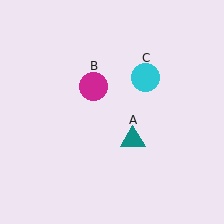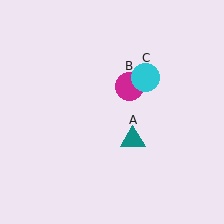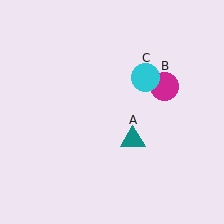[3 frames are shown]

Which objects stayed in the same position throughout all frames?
Teal triangle (object A) and cyan circle (object C) remained stationary.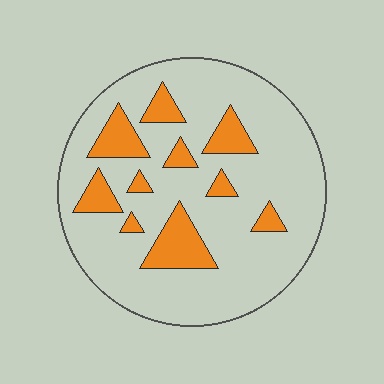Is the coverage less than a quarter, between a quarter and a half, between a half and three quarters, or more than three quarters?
Less than a quarter.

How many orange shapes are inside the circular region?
10.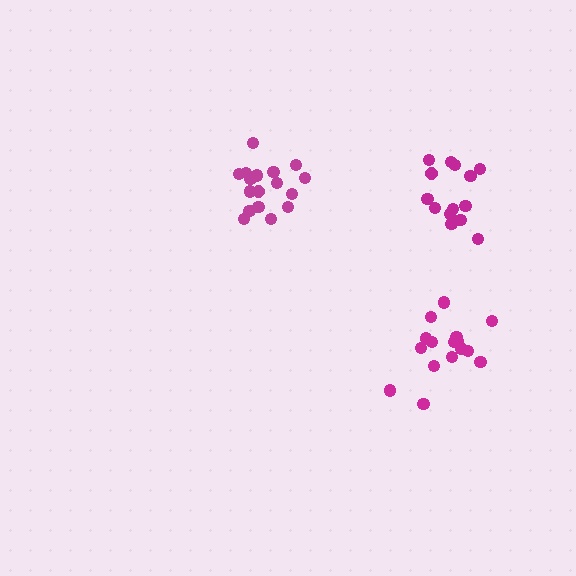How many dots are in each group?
Group 1: 14 dots, Group 2: 16 dots, Group 3: 17 dots (47 total).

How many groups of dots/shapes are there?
There are 3 groups.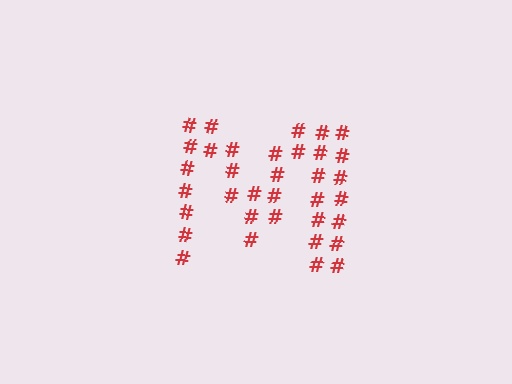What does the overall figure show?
The overall figure shows the letter M.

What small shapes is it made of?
It is made of small hash symbols.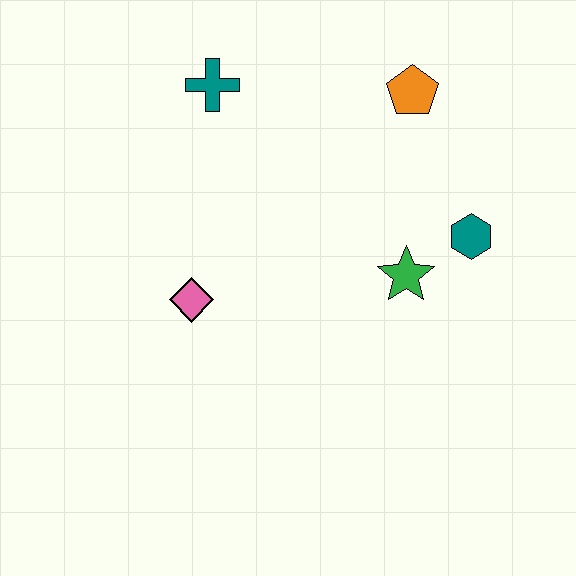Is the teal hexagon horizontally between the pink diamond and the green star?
No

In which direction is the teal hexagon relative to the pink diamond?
The teal hexagon is to the right of the pink diamond.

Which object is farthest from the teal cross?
The teal hexagon is farthest from the teal cross.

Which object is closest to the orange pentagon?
The teal hexagon is closest to the orange pentagon.